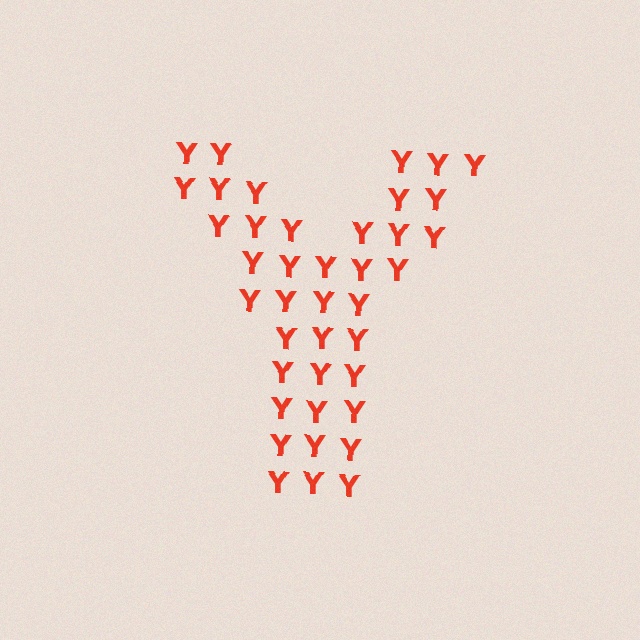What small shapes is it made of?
It is made of small letter Y's.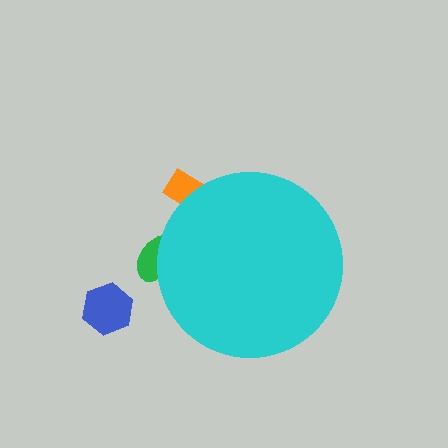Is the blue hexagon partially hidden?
No, the blue hexagon is fully visible.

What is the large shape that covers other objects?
A cyan circle.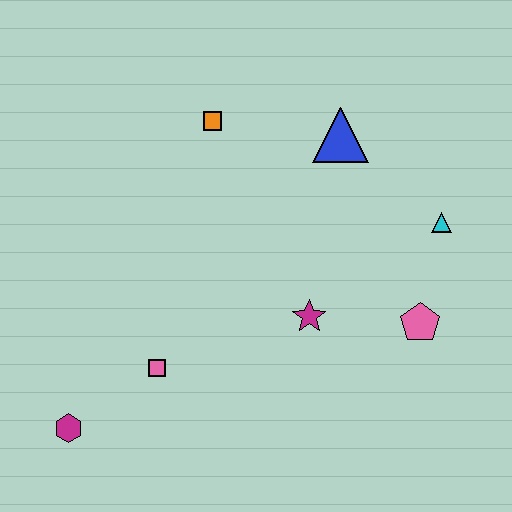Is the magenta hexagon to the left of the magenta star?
Yes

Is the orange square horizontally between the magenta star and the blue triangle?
No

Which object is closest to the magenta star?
The pink pentagon is closest to the magenta star.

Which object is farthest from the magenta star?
The magenta hexagon is farthest from the magenta star.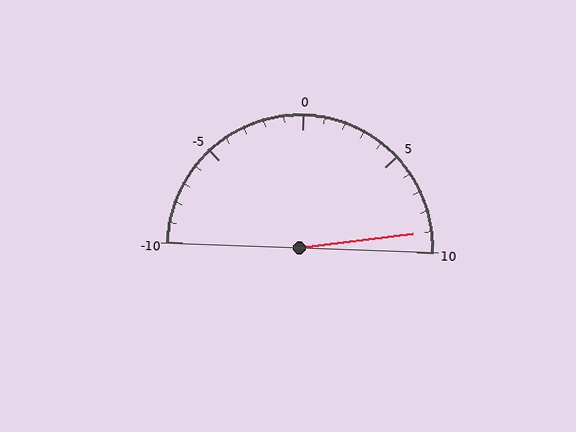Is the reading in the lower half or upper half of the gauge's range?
The reading is in the upper half of the range (-10 to 10).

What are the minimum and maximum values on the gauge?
The gauge ranges from -10 to 10.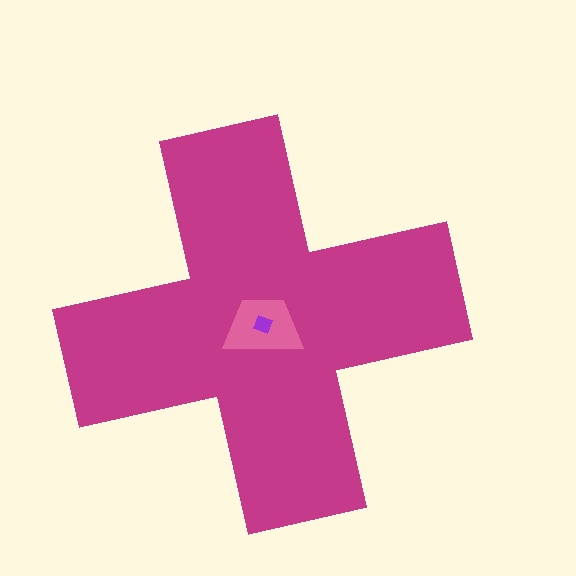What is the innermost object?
The purple diamond.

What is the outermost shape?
The magenta cross.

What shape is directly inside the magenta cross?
The pink trapezoid.